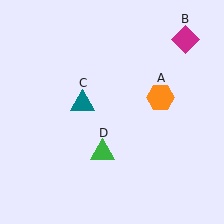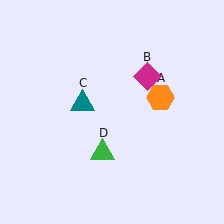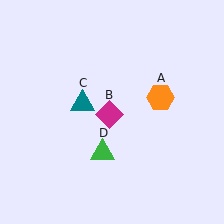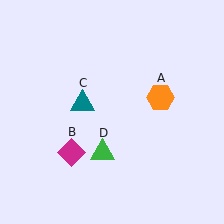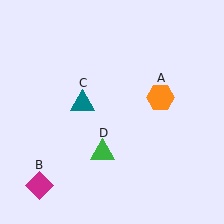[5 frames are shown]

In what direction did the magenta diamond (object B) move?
The magenta diamond (object B) moved down and to the left.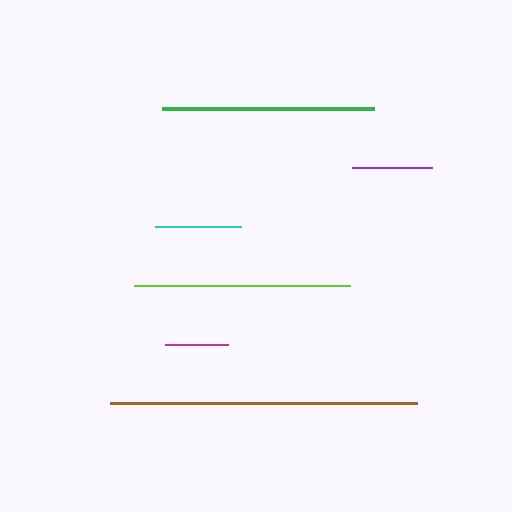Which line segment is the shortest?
The magenta line is the shortest at approximately 63 pixels.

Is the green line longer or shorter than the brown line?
The brown line is longer than the green line.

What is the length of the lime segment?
The lime segment is approximately 216 pixels long.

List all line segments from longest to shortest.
From longest to shortest: brown, lime, green, cyan, purple, magenta.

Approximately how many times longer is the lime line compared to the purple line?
The lime line is approximately 2.7 times the length of the purple line.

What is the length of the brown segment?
The brown segment is approximately 307 pixels long.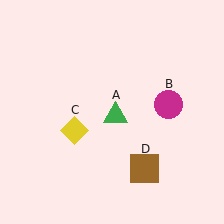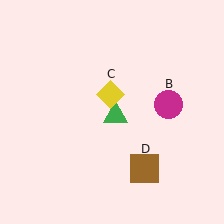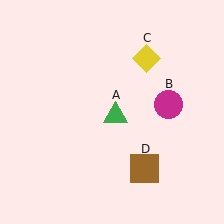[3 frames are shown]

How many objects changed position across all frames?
1 object changed position: yellow diamond (object C).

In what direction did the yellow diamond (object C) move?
The yellow diamond (object C) moved up and to the right.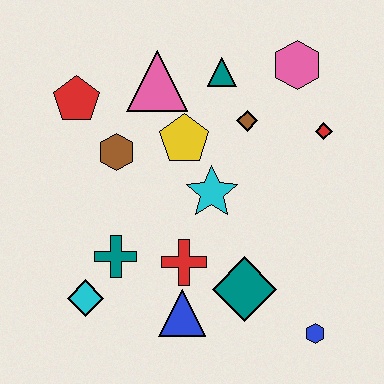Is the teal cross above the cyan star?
No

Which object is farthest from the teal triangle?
The blue hexagon is farthest from the teal triangle.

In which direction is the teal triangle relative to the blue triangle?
The teal triangle is above the blue triangle.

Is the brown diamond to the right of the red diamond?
No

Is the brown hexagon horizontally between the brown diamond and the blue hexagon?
No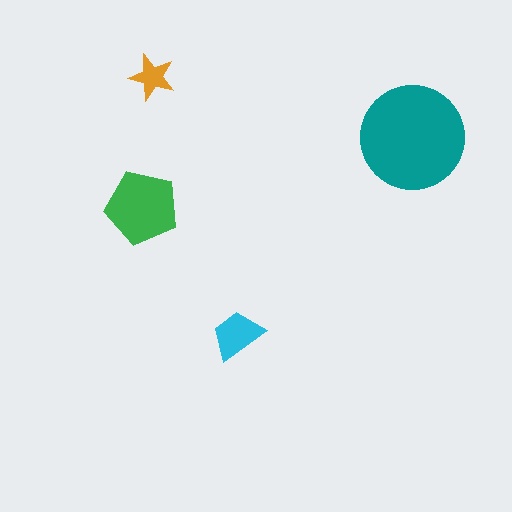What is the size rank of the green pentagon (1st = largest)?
2nd.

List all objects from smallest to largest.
The orange star, the cyan trapezoid, the green pentagon, the teal circle.